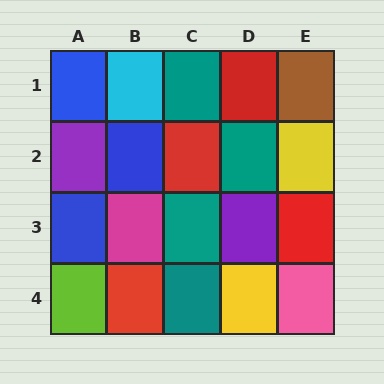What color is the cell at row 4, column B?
Red.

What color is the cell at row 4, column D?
Yellow.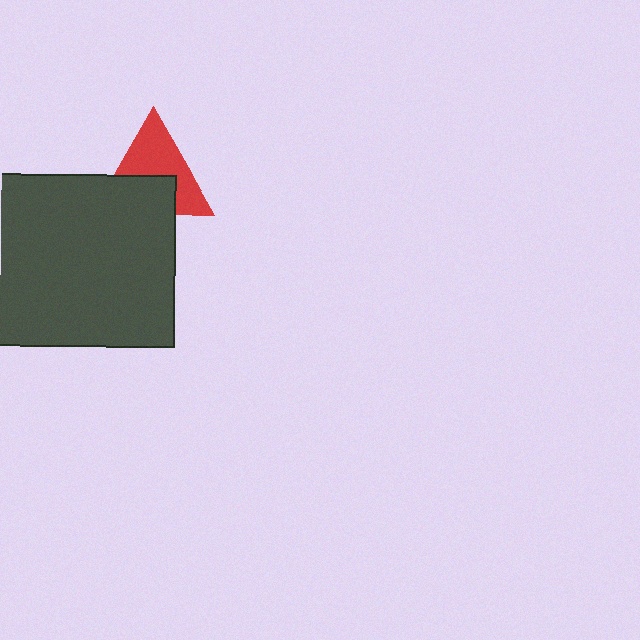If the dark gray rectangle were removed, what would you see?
You would see the complete red triangle.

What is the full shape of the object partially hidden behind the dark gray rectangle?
The partially hidden object is a red triangle.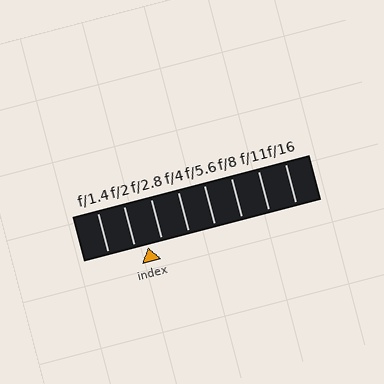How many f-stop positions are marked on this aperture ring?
There are 8 f-stop positions marked.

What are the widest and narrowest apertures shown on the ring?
The widest aperture shown is f/1.4 and the narrowest is f/16.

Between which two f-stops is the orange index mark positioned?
The index mark is between f/2 and f/2.8.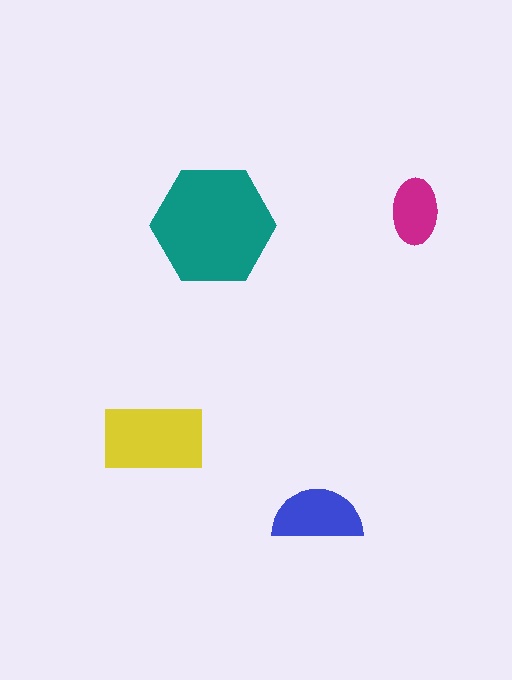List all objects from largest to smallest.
The teal hexagon, the yellow rectangle, the blue semicircle, the magenta ellipse.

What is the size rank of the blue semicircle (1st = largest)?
3rd.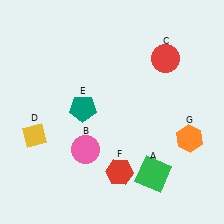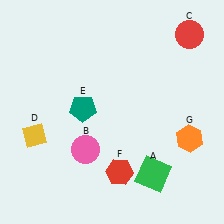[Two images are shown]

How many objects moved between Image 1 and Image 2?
1 object moved between the two images.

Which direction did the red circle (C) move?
The red circle (C) moved up.